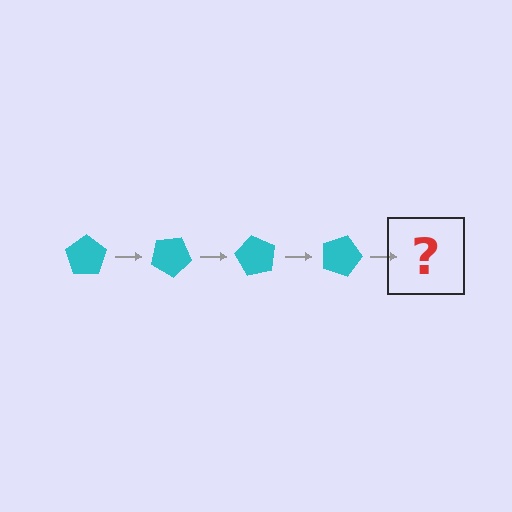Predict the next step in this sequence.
The next step is a cyan pentagon rotated 120 degrees.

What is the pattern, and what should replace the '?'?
The pattern is that the pentagon rotates 30 degrees each step. The '?' should be a cyan pentagon rotated 120 degrees.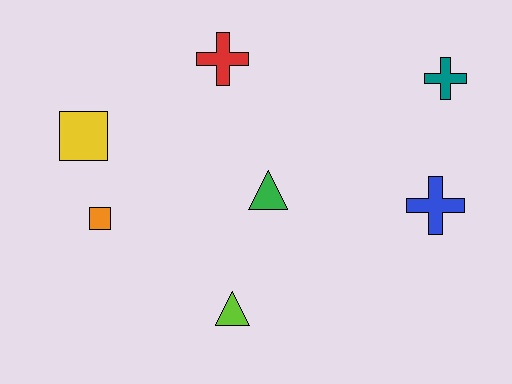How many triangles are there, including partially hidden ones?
There are 2 triangles.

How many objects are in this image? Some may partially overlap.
There are 7 objects.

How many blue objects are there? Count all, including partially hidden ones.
There is 1 blue object.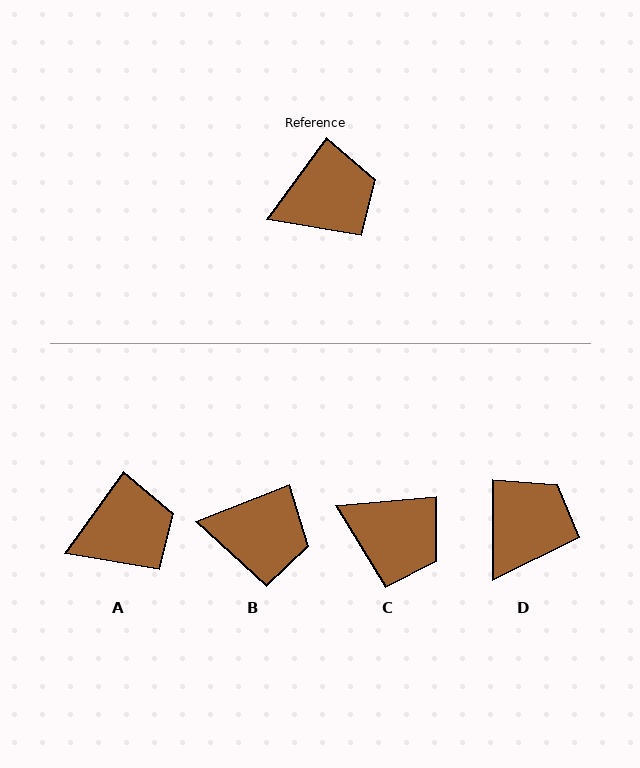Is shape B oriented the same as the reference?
No, it is off by about 32 degrees.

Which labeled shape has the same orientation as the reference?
A.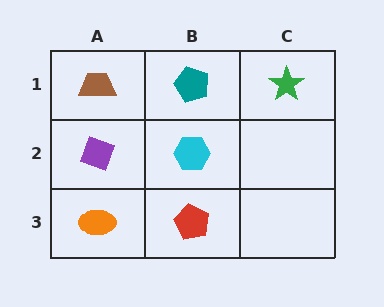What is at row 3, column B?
A red pentagon.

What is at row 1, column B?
A teal pentagon.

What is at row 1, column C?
A green star.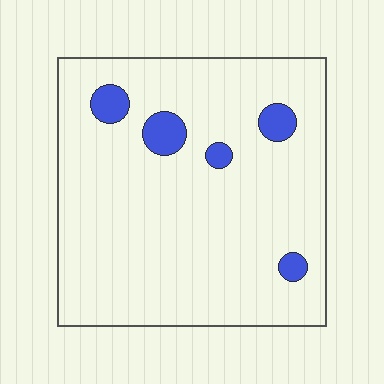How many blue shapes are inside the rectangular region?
5.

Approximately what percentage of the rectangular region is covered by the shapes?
Approximately 5%.